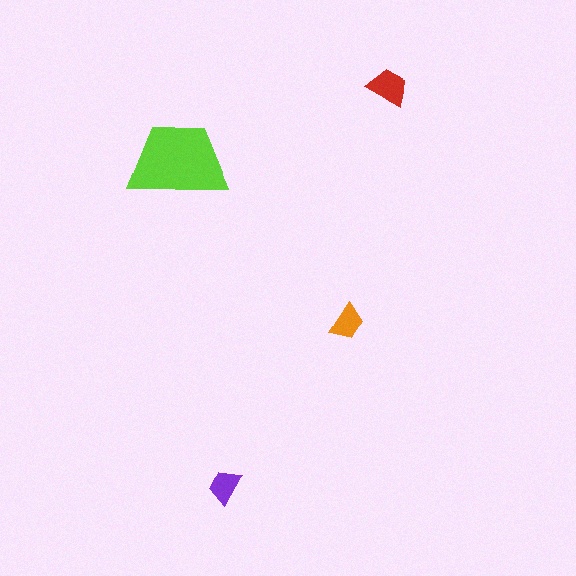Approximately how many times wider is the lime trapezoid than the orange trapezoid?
About 3 times wider.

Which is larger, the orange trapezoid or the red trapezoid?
The red one.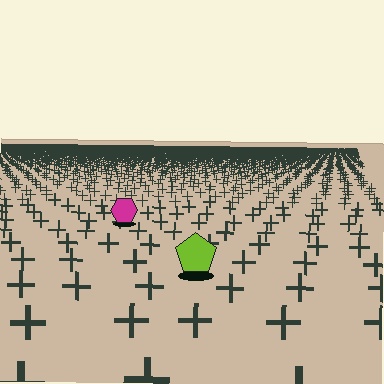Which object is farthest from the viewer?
The magenta hexagon is farthest from the viewer. It appears smaller and the ground texture around it is denser.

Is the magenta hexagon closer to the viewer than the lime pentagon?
No. The lime pentagon is closer — you can tell from the texture gradient: the ground texture is coarser near it.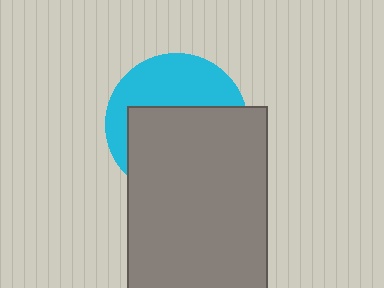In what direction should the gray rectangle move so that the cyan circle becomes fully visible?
The gray rectangle should move down. That is the shortest direction to clear the overlap and leave the cyan circle fully visible.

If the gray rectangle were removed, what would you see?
You would see the complete cyan circle.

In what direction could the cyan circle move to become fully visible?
The cyan circle could move up. That would shift it out from behind the gray rectangle entirely.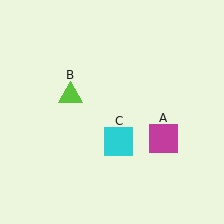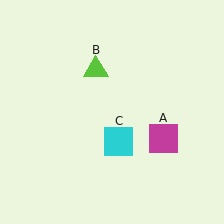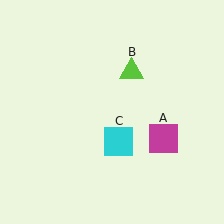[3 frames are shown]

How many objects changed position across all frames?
1 object changed position: lime triangle (object B).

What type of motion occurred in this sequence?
The lime triangle (object B) rotated clockwise around the center of the scene.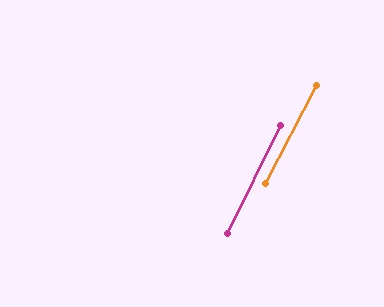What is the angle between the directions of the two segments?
Approximately 2 degrees.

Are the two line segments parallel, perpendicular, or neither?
Parallel — their directions differ by only 1.9°.